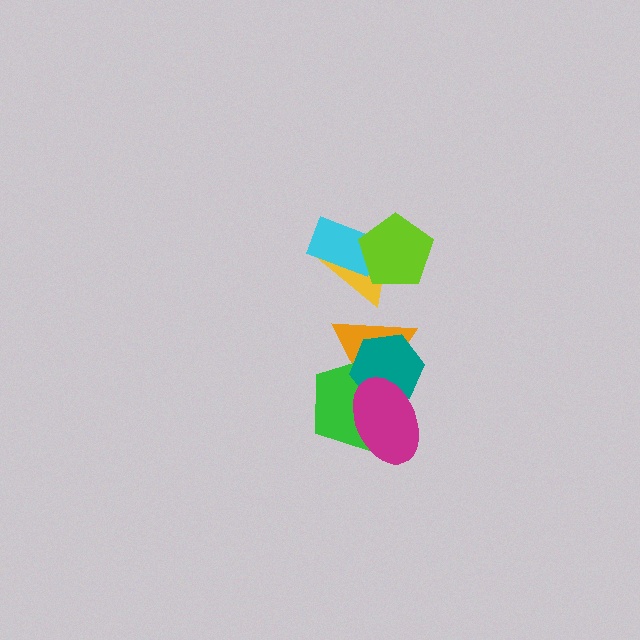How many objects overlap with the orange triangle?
3 objects overlap with the orange triangle.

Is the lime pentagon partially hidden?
No, no other shape covers it.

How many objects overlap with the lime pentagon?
2 objects overlap with the lime pentagon.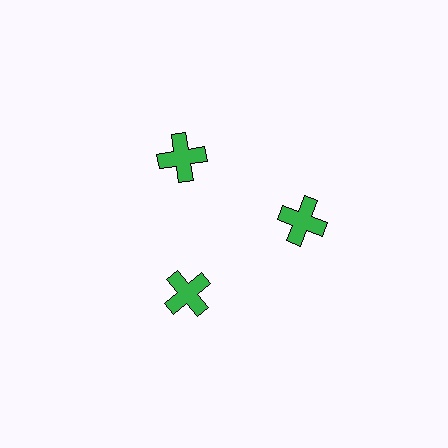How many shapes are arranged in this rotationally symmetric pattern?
There are 3 shapes, arranged in 3 groups of 1.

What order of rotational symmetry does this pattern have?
This pattern has 3-fold rotational symmetry.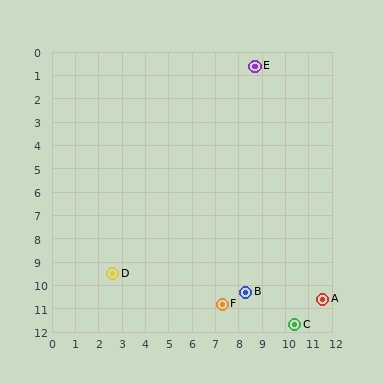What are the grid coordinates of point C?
Point C is at approximately (10.4, 11.7).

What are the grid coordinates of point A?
Point A is at approximately (11.6, 10.6).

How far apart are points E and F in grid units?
Points E and F are about 10.3 grid units apart.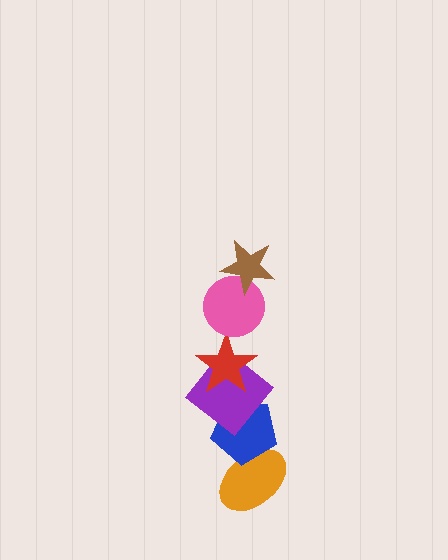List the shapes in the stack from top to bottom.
From top to bottom: the brown star, the pink circle, the red star, the purple diamond, the blue pentagon, the orange ellipse.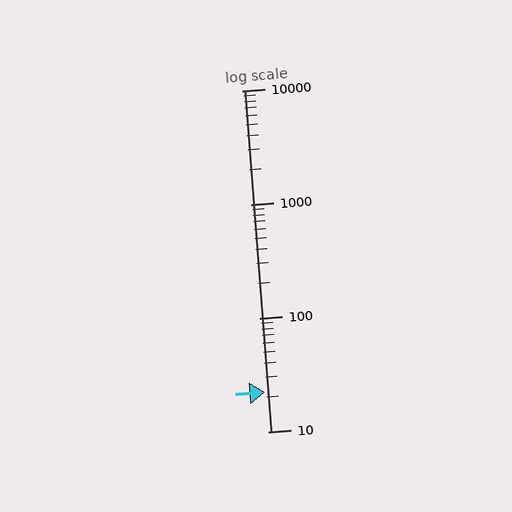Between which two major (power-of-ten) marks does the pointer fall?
The pointer is between 10 and 100.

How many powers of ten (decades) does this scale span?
The scale spans 3 decades, from 10 to 10000.